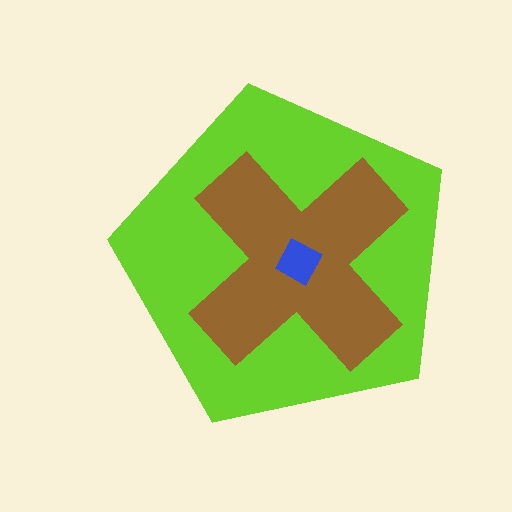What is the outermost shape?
The lime pentagon.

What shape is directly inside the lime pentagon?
The brown cross.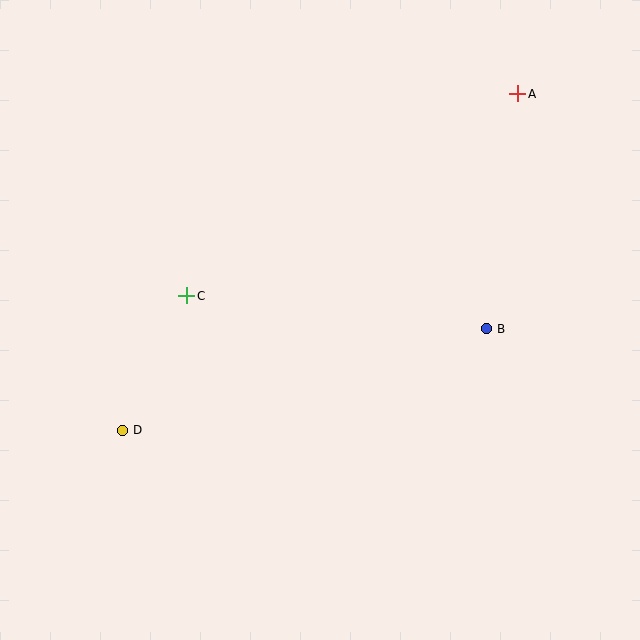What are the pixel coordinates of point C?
Point C is at (187, 296).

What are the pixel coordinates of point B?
Point B is at (487, 329).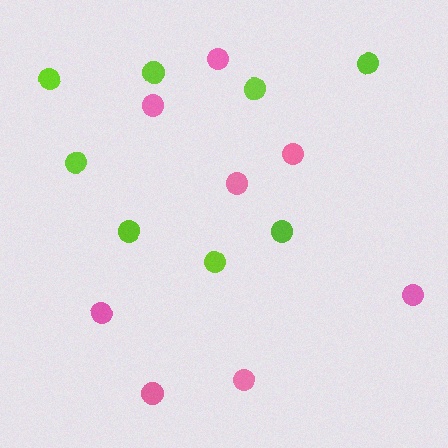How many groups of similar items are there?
There are 2 groups: one group of pink circles (8) and one group of lime circles (8).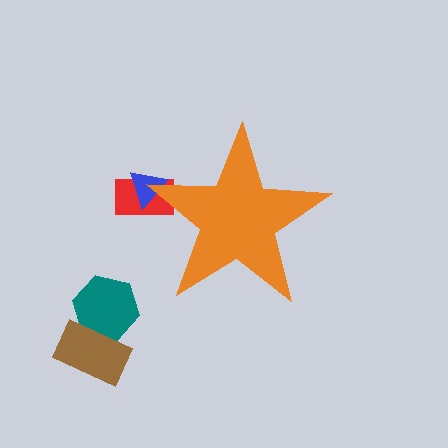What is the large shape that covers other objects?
An orange star.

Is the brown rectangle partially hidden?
No, the brown rectangle is fully visible.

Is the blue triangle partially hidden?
Yes, the blue triangle is partially hidden behind the orange star.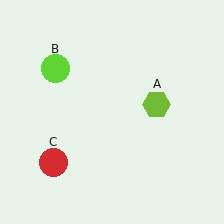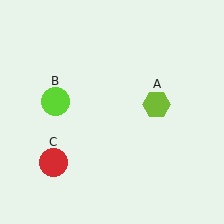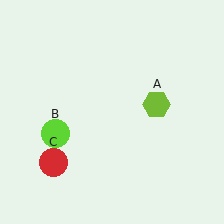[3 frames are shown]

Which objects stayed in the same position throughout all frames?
Lime hexagon (object A) and red circle (object C) remained stationary.